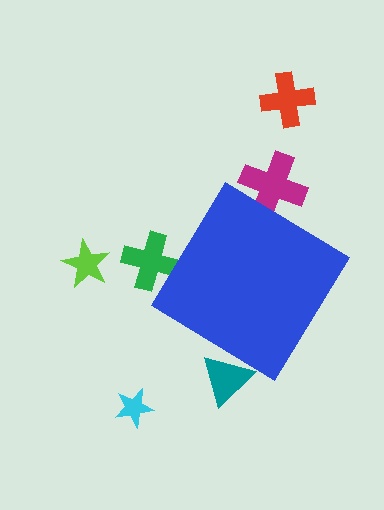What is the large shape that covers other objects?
A blue diamond.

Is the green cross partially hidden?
Yes, the green cross is partially hidden behind the blue diamond.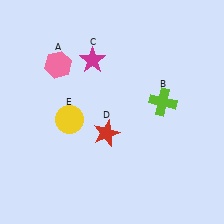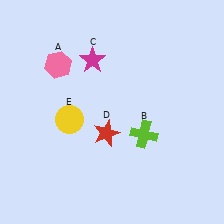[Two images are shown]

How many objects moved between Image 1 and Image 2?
1 object moved between the two images.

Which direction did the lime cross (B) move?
The lime cross (B) moved down.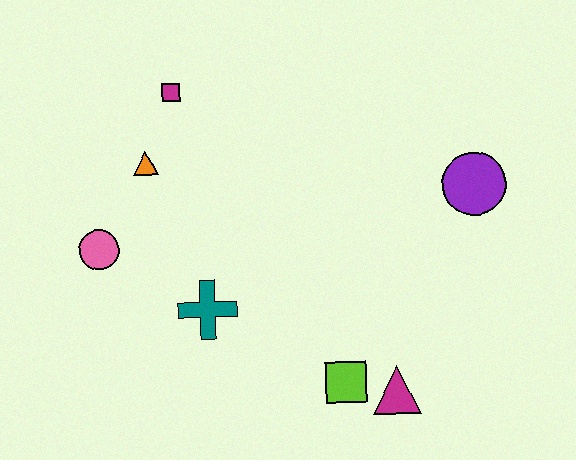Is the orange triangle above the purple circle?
Yes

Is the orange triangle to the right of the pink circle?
Yes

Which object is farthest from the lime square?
The magenta square is farthest from the lime square.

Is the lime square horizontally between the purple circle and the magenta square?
Yes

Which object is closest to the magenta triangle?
The lime square is closest to the magenta triangle.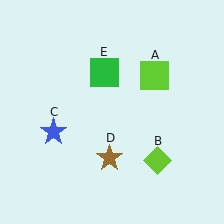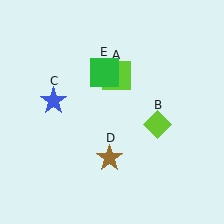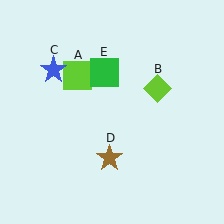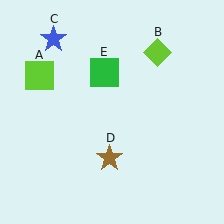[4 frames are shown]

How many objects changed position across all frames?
3 objects changed position: lime square (object A), lime diamond (object B), blue star (object C).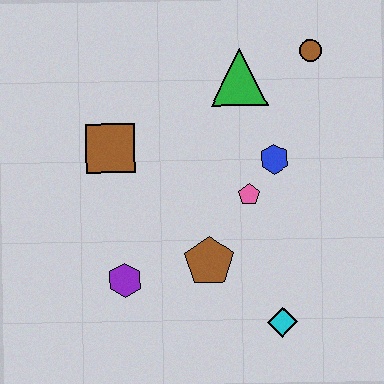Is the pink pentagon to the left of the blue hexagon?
Yes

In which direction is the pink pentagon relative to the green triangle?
The pink pentagon is below the green triangle.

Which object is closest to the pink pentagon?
The blue hexagon is closest to the pink pentagon.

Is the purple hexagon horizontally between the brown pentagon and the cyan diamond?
No